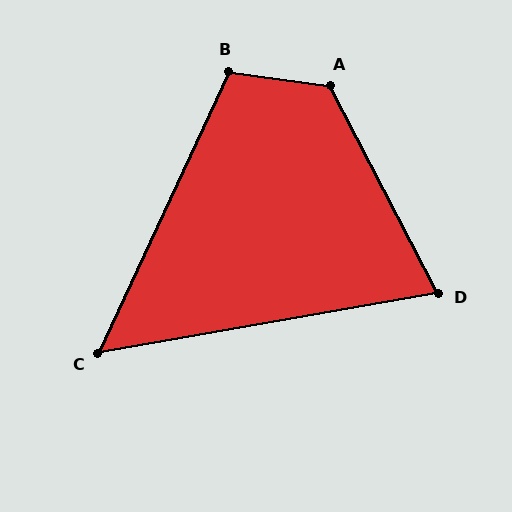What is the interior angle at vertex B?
Approximately 107 degrees (obtuse).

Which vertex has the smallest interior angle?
C, at approximately 55 degrees.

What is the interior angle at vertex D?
Approximately 73 degrees (acute).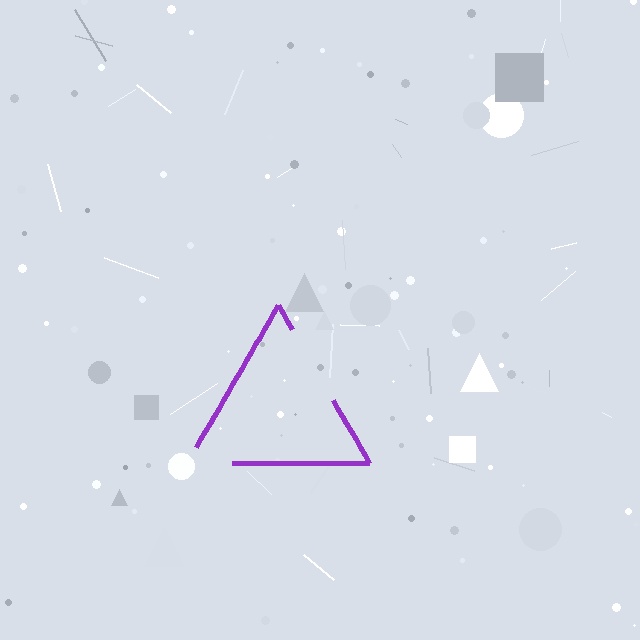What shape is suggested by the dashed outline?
The dashed outline suggests a triangle.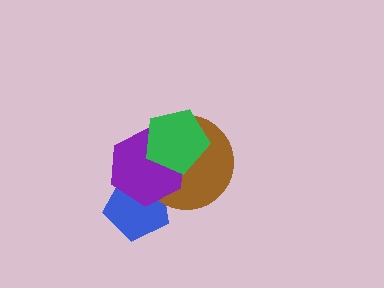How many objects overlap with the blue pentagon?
2 objects overlap with the blue pentagon.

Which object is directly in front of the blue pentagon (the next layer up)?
The brown circle is directly in front of the blue pentagon.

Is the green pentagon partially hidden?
No, no other shape covers it.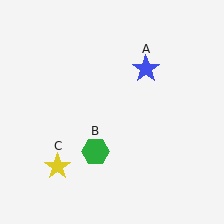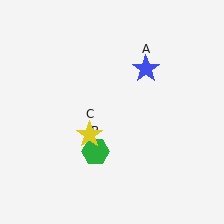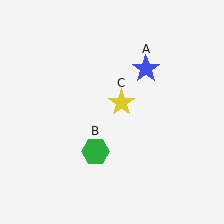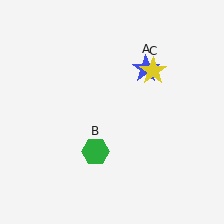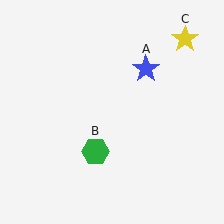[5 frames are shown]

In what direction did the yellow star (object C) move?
The yellow star (object C) moved up and to the right.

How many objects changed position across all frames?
1 object changed position: yellow star (object C).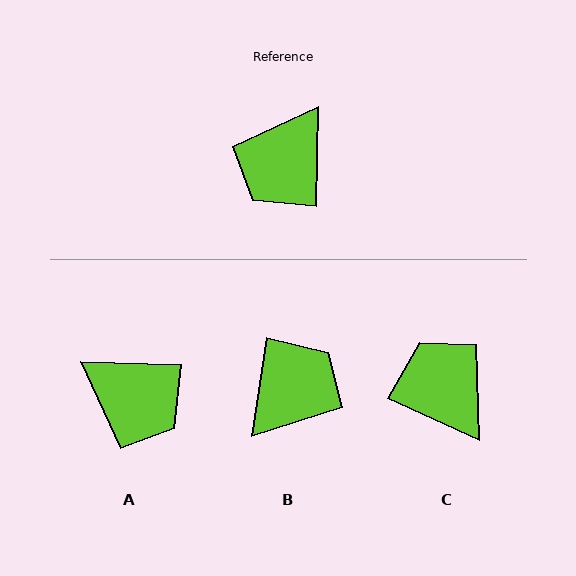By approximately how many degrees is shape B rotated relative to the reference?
Approximately 173 degrees counter-clockwise.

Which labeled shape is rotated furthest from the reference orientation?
B, about 173 degrees away.